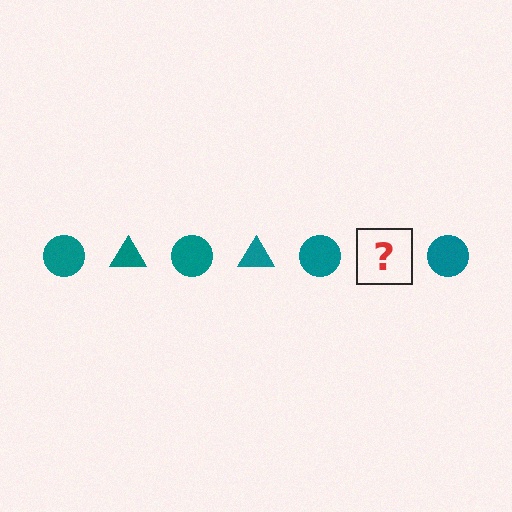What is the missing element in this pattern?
The missing element is a teal triangle.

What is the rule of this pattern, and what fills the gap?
The rule is that the pattern cycles through circle, triangle shapes in teal. The gap should be filled with a teal triangle.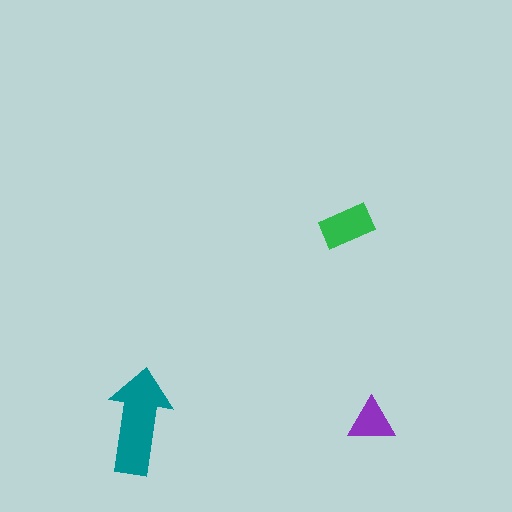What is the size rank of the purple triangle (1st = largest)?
3rd.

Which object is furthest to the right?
The purple triangle is rightmost.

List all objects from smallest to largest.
The purple triangle, the green rectangle, the teal arrow.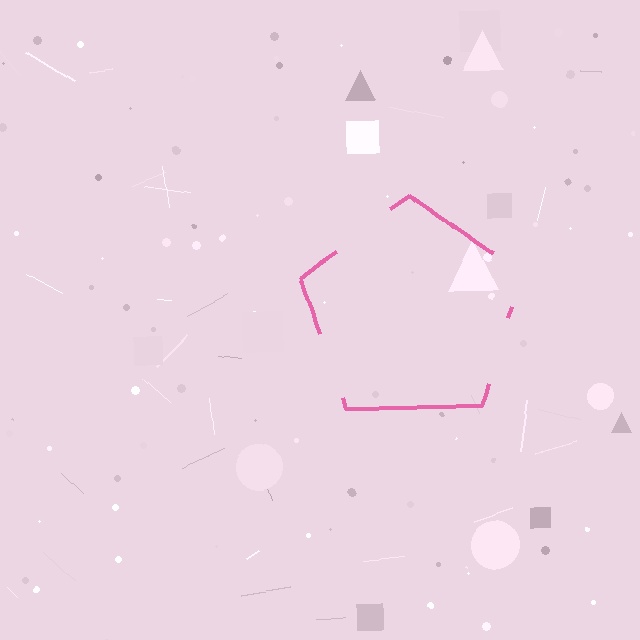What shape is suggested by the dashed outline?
The dashed outline suggests a pentagon.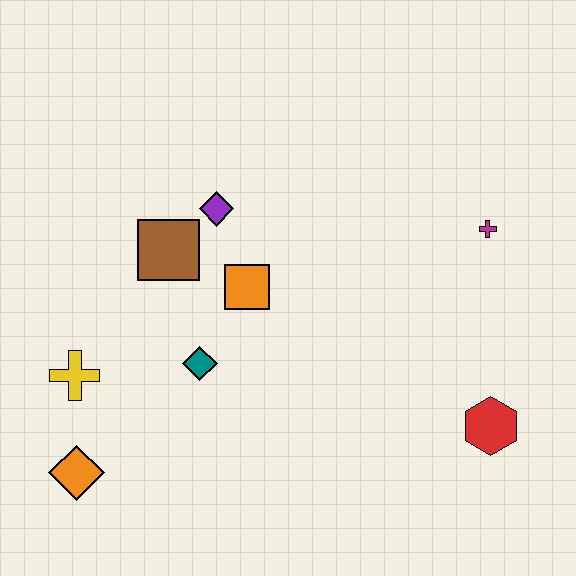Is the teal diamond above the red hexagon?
Yes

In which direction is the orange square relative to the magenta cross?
The orange square is to the left of the magenta cross.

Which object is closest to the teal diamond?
The orange square is closest to the teal diamond.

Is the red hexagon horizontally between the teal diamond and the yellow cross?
No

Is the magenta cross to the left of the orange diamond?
No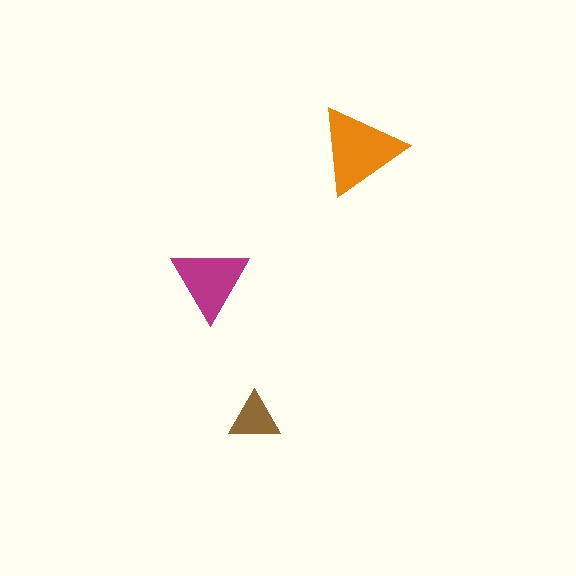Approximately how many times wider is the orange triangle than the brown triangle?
About 1.5 times wider.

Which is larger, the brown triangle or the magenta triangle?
The magenta one.